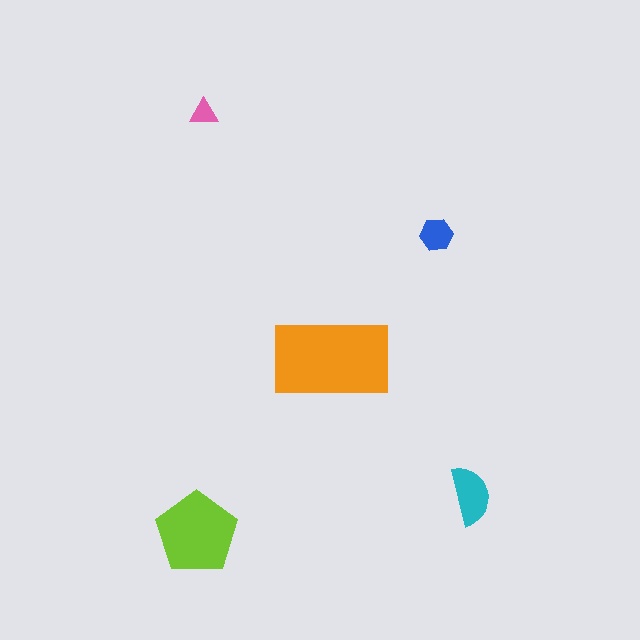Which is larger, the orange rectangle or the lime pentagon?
The orange rectangle.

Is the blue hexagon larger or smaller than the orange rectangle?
Smaller.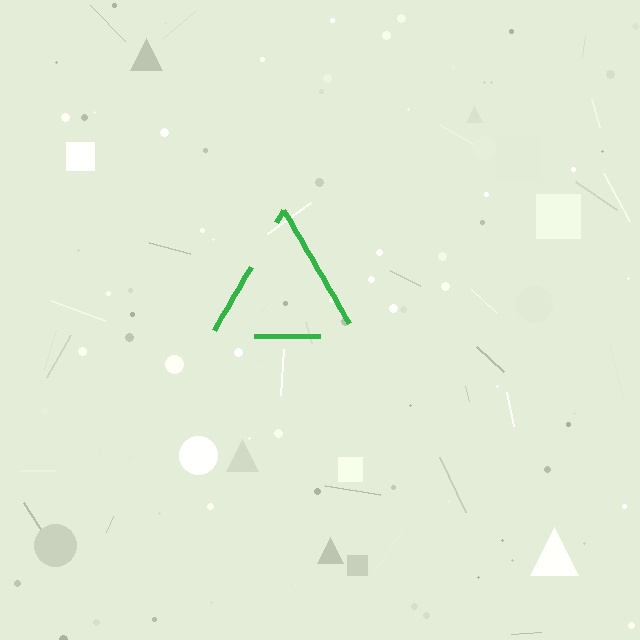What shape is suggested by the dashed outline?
The dashed outline suggests a triangle.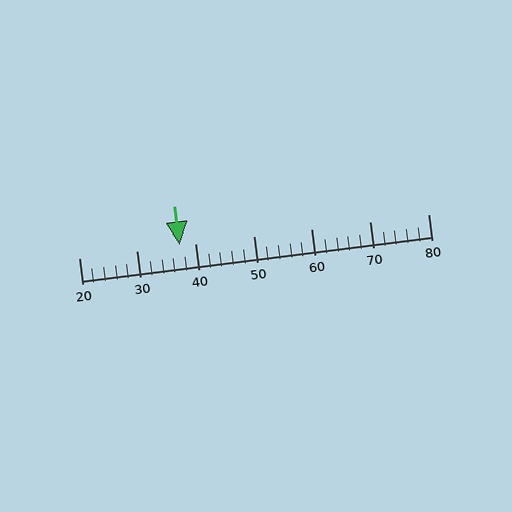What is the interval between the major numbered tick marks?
The major tick marks are spaced 10 units apart.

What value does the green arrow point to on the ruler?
The green arrow points to approximately 37.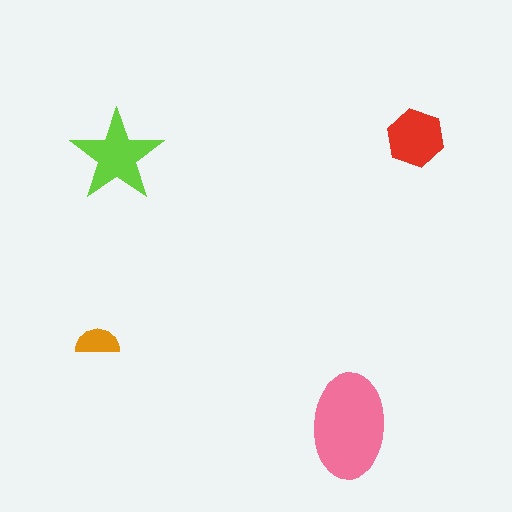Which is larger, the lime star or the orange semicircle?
The lime star.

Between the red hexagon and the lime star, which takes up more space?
The lime star.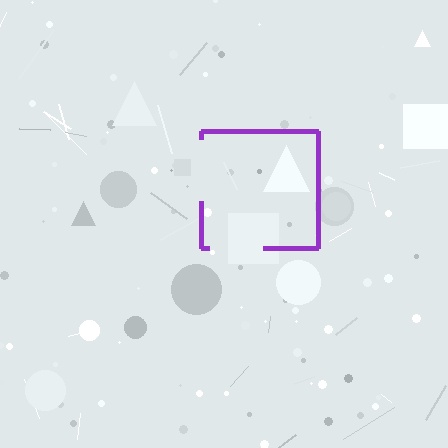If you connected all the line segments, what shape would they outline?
They would outline a square.